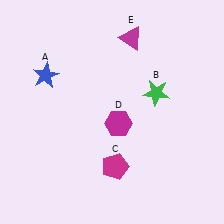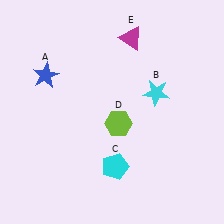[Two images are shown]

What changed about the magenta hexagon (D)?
In Image 1, D is magenta. In Image 2, it changed to lime.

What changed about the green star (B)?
In Image 1, B is green. In Image 2, it changed to cyan.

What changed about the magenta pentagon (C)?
In Image 1, C is magenta. In Image 2, it changed to cyan.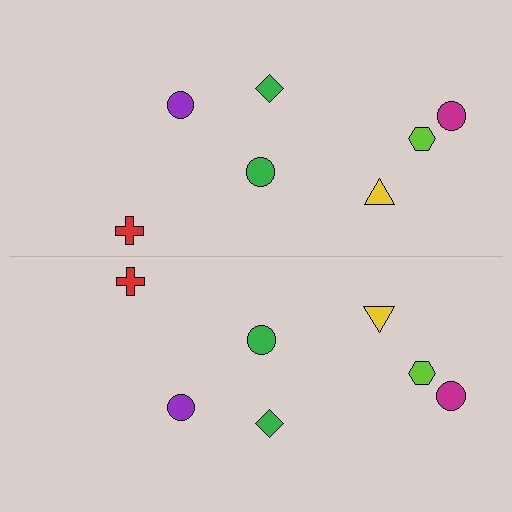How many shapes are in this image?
There are 14 shapes in this image.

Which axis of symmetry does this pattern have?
The pattern has a horizontal axis of symmetry running through the center of the image.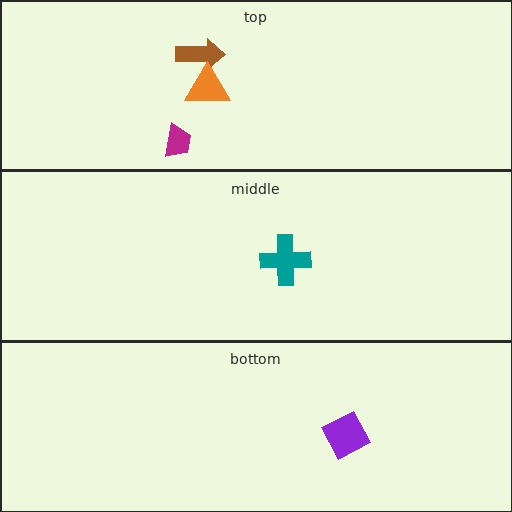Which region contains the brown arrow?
The top region.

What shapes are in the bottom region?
The purple diamond.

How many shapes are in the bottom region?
1.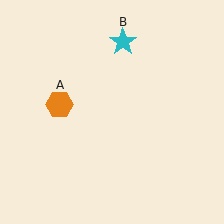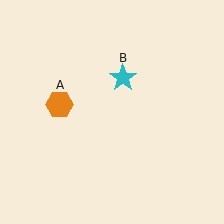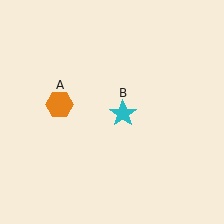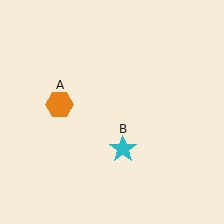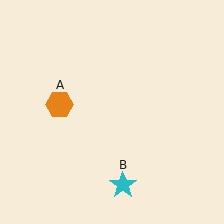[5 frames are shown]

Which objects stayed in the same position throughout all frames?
Orange hexagon (object A) remained stationary.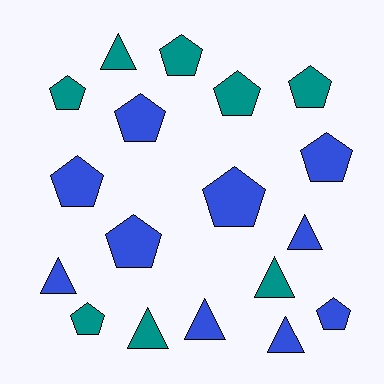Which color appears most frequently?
Blue, with 10 objects.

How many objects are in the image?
There are 18 objects.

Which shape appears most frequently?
Pentagon, with 11 objects.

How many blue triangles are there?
There are 4 blue triangles.